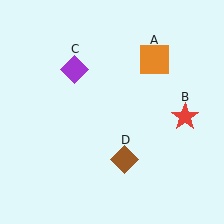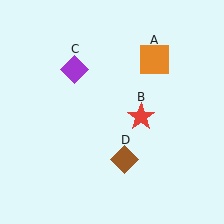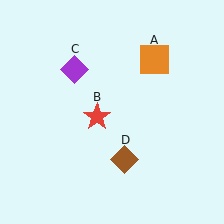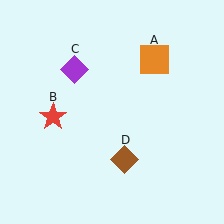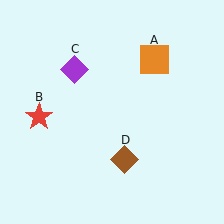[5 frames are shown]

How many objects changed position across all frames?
1 object changed position: red star (object B).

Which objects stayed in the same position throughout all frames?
Orange square (object A) and purple diamond (object C) and brown diamond (object D) remained stationary.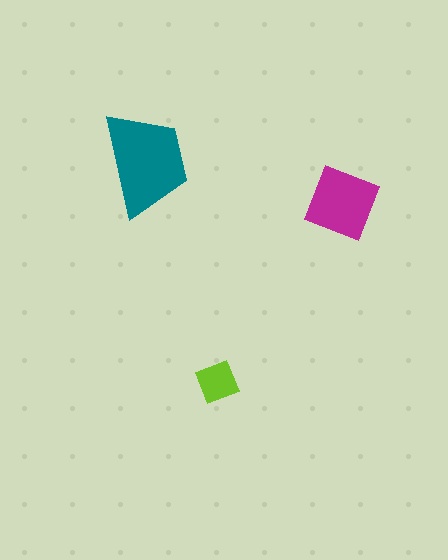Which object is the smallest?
The lime square.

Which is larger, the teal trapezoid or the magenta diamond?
The teal trapezoid.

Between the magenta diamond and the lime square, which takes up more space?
The magenta diamond.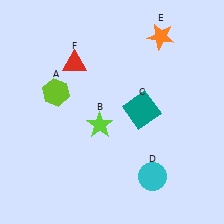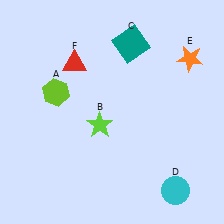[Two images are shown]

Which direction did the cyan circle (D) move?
The cyan circle (D) moved right.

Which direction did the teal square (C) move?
The teal square (C) moved up.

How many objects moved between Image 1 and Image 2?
3 objects moved between the two images.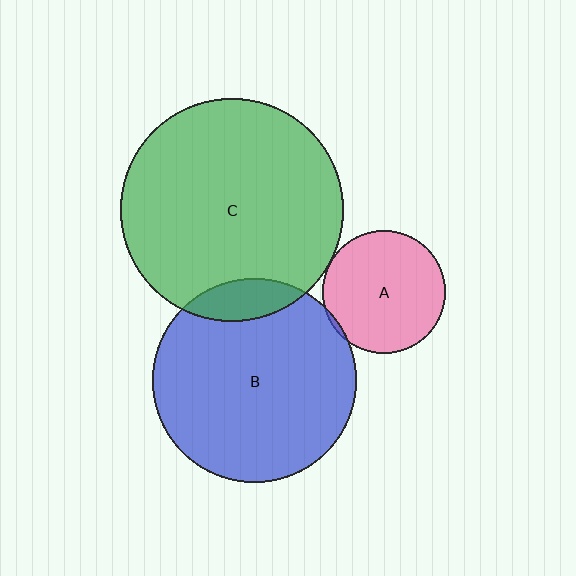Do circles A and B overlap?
Yes.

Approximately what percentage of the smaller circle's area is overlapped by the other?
Approximately 5%.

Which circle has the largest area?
Circle C (green).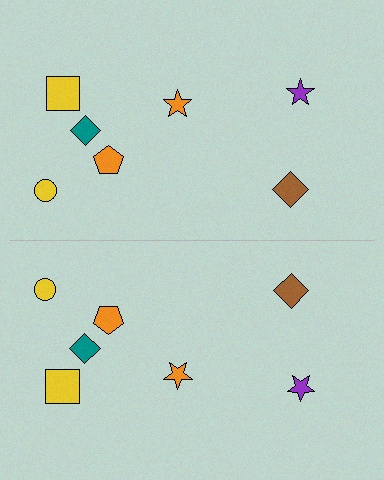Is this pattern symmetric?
Yes, this pattern has bilateral (reflection) symmetry.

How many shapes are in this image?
There are 14 shapes in this image.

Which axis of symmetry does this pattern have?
The pattern has a horizontal axis of symmetry running through the center of the image.